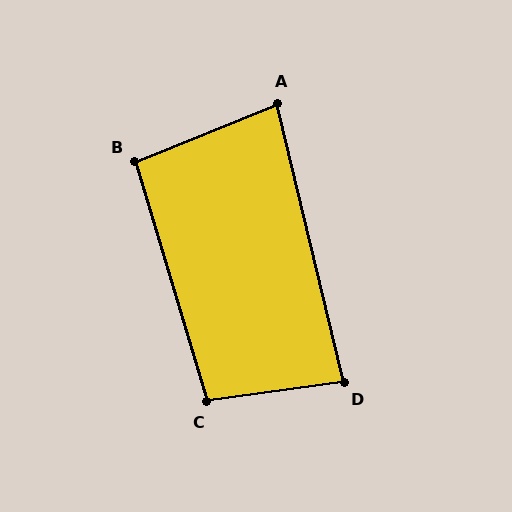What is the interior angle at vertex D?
Approximately 85 degrees (acute).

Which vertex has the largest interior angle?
C, at approximately 99 degrees.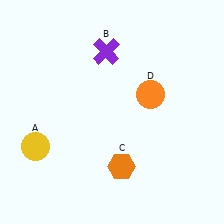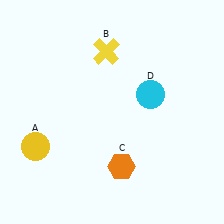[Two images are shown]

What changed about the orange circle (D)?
In Image 1, D is orange. In Image 2, it changed to cyan.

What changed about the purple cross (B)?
In Image 1, B is purple. In Image 2, it changed to yellow.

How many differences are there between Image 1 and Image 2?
There are 2 differences between the two images.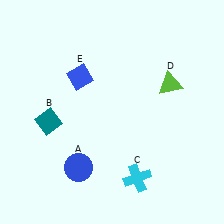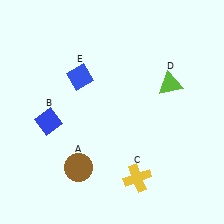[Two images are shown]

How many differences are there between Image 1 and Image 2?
There are 3 differences between the two images.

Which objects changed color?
A changed from blue to brown. B changed from teal to blue. C changed from cyan to yellow.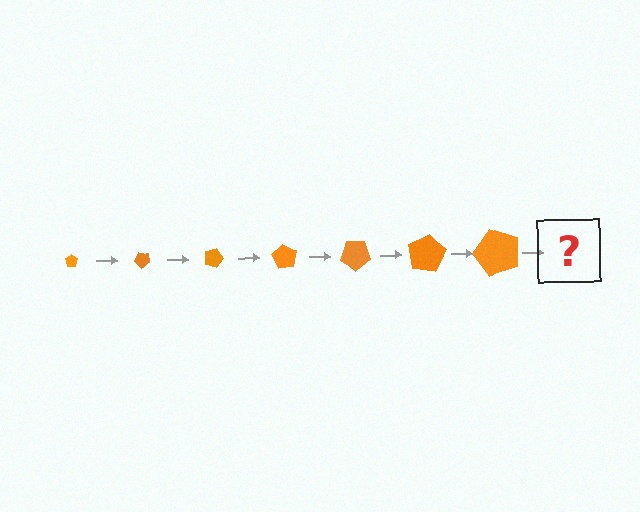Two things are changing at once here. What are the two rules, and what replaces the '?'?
The two rules are that the pentagon grows larger each step and it rotates 45 degrees each step. The '?' should be a pentagon, larger than the previous one and rotated 315 degrees from the start.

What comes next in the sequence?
The next element should be a pentagon, larger than the previous one and rotated 315 degrees from the start.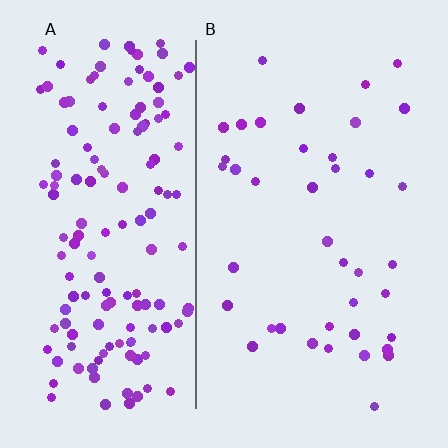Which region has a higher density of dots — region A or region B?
A (the left).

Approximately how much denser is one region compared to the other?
Approximately 3.9× — region A over region B.